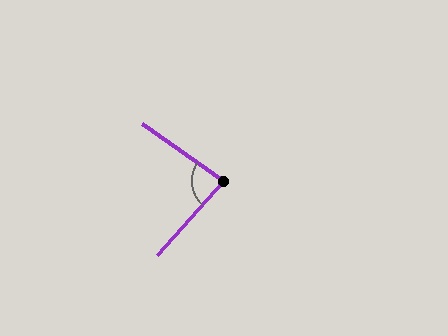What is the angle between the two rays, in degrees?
Approximately 83 degrees.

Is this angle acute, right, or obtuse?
It is acute.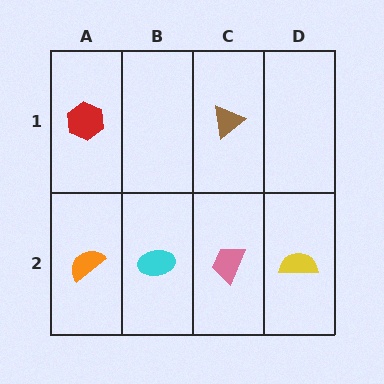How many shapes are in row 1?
2 shapes.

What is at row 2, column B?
A cyan ellipse.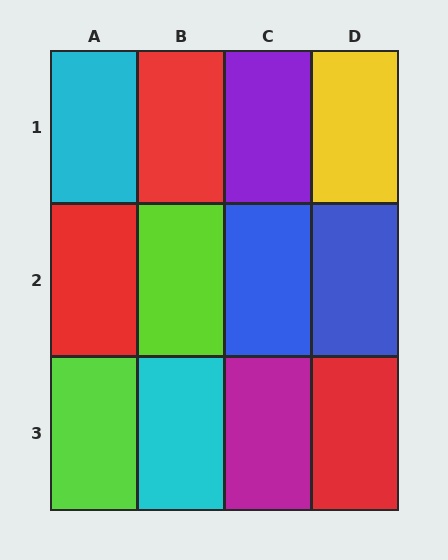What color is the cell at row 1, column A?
Cyan.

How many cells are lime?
2 cells are lime.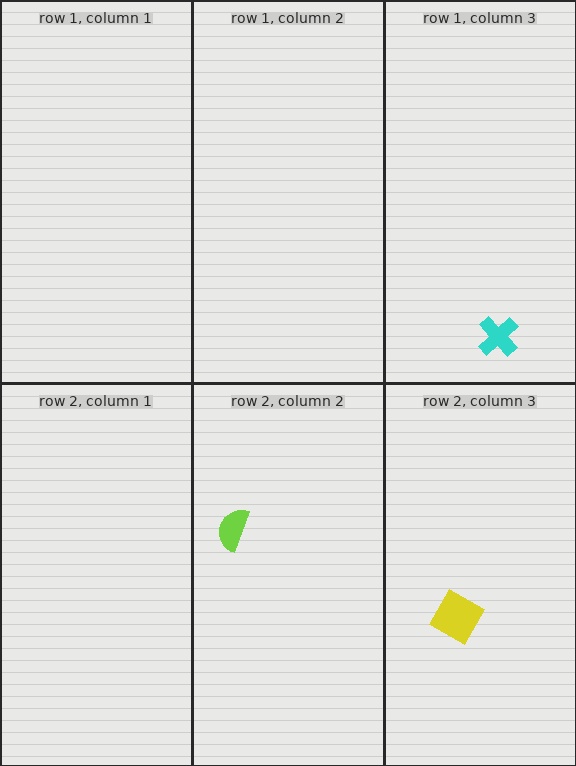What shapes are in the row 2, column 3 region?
The yellow diamond.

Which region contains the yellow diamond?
The row 2, column 3 region.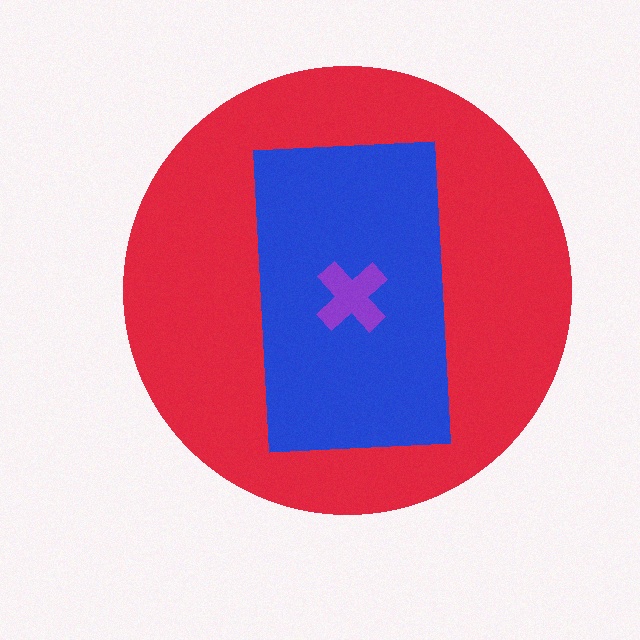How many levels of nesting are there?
3.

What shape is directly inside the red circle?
The blue rectangle.